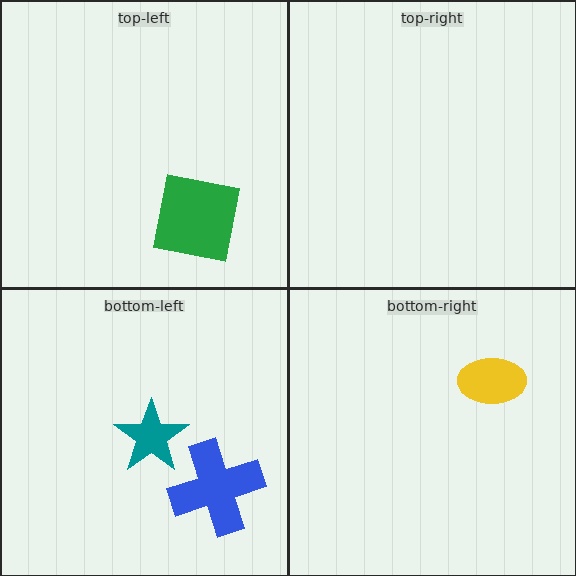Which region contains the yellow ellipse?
The bottom-right region.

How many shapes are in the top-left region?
1.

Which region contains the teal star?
The bottom-left region.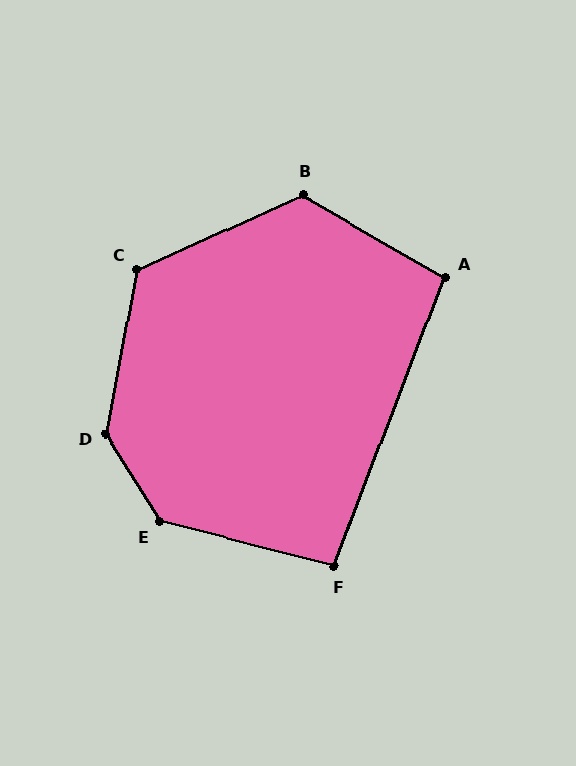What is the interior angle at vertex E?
Approximately 136 degrees (obtuse).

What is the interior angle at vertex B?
Approximately 125 degrees (obtuse).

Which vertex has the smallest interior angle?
F, at approximately 97 degrees.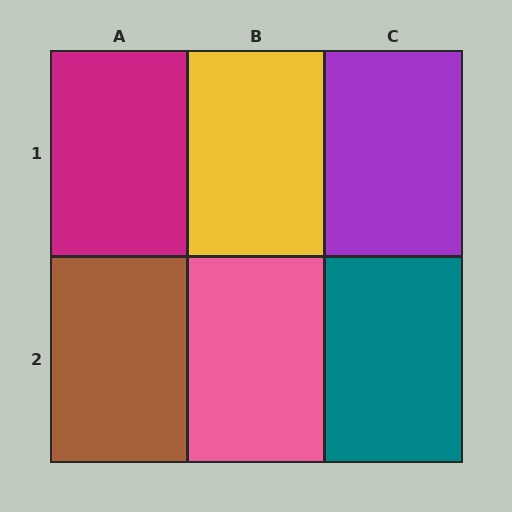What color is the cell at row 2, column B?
Pink.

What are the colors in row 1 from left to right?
Magenta, yellow, purple.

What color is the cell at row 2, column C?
Teal.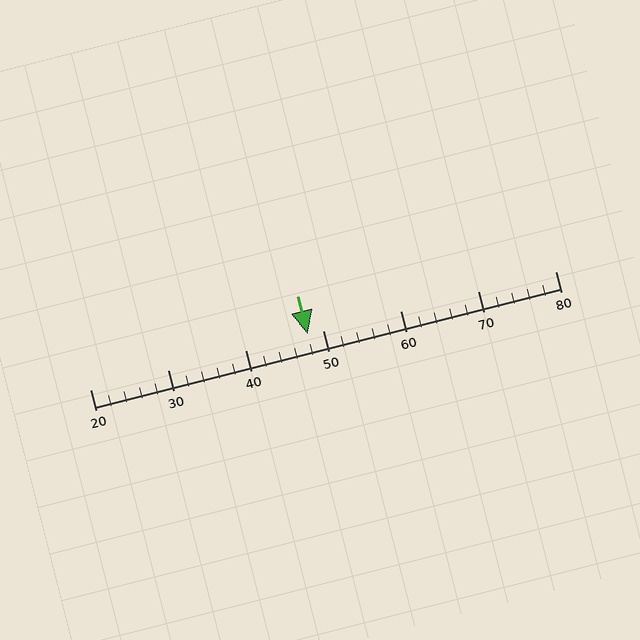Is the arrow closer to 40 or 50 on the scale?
The arrow is closer to 50.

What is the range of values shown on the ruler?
The ruler shows values from 20 to 80.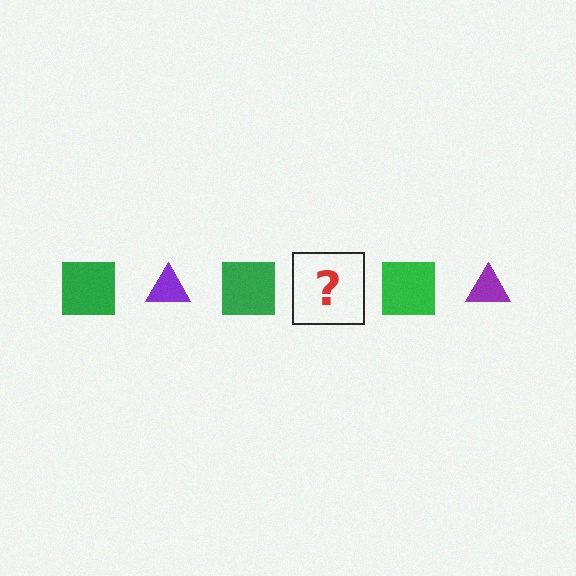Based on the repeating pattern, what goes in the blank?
The blank should be a purple triangle.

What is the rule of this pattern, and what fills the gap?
The rule is that the pattern alternates between green square and purple triangle. The gap should be filled with a purple triangle.